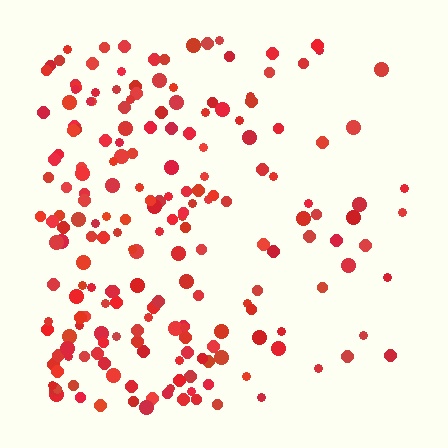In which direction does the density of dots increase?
From right to left, with the left side densest.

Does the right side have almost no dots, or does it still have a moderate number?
Still a moderate number, just noticeably fewer than the left.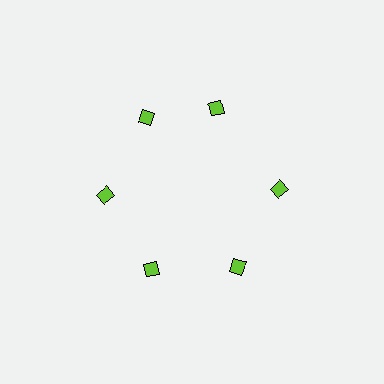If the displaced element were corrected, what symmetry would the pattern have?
It would have 6-fold rotational symmetry — the pattern would map onto itself every 60 degrees.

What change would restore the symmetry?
The symmetry would be restored by rotating it back into even spacing with its neighbors so that all 6 diamonds sit at equal angles and equal distance from the center.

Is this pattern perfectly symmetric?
No. The 6 lime diamonds are arranged in a ring, but one element near the 1 o'clock position is rotated out of alignment along the ring, breaking the 6-fold rotational symmetry.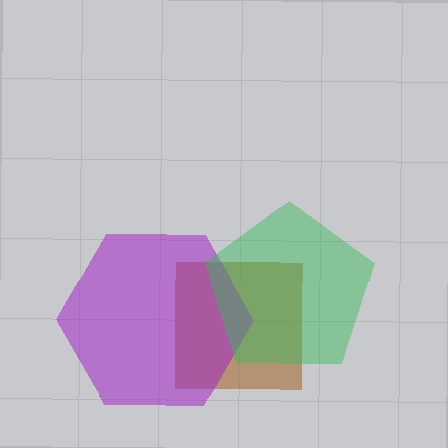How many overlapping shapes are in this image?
There are 3 overlapping shapes in the image.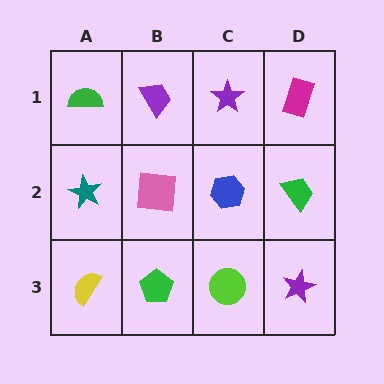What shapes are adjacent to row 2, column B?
A purple trapezoid (row 1, column B), a green pentagon (row 3, column B), a teal star (row 2, column A), a blue hexagon (row 2, column C).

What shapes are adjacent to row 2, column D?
A magenta rectangle (row 1, column D), a purple star (row 3, column D), a blue hexagon (row 2, column C).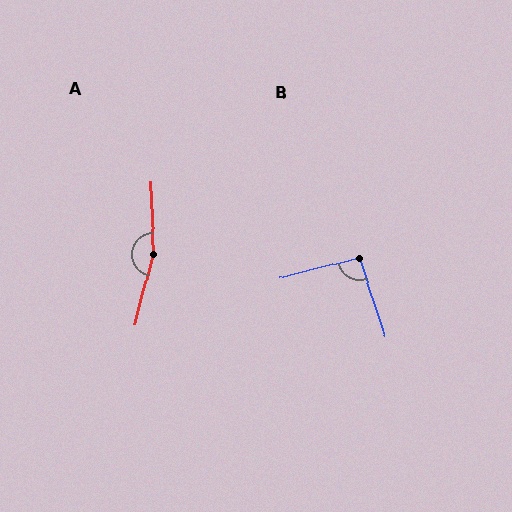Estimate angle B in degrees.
Approximately 94 degrees.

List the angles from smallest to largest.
B (94°), A (164°).